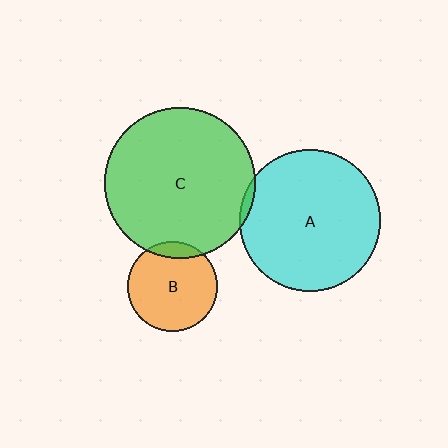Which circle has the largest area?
Circle C (green).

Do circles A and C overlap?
Yes.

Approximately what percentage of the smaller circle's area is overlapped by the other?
Approximately 5%.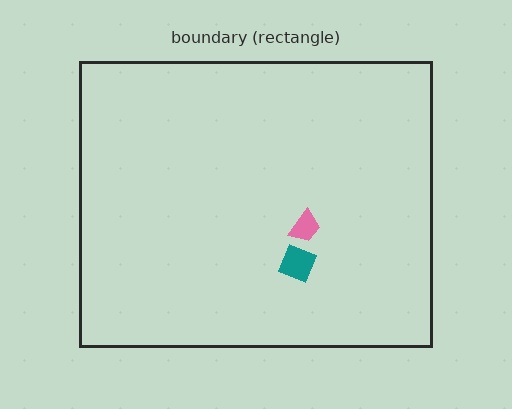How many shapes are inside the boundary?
2 inside, 0 outside.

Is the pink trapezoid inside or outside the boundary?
Inside.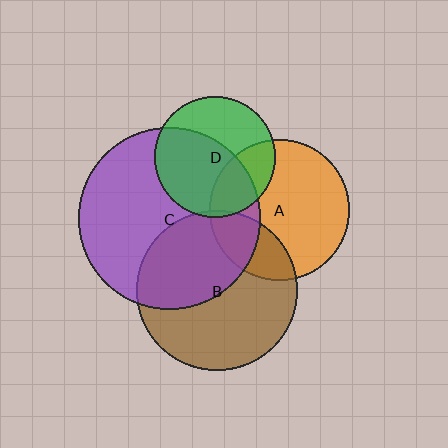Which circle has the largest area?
Circle C (purple).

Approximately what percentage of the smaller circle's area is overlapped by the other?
Approximately 60%.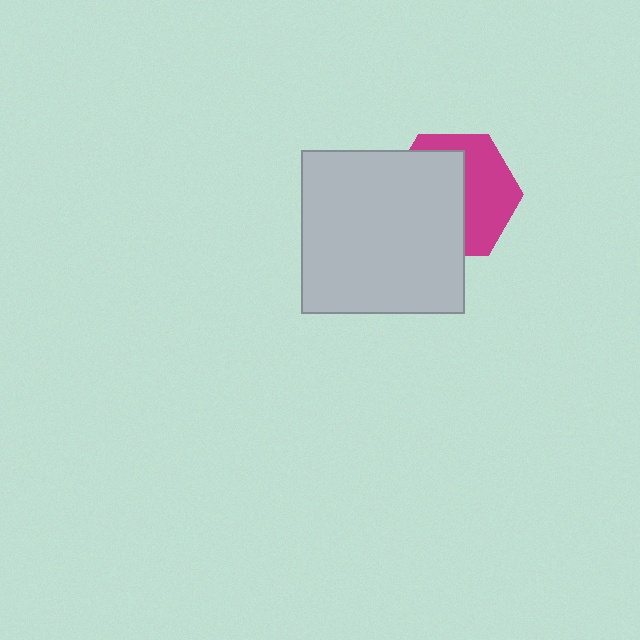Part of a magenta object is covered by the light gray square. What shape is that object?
It is a hexagon.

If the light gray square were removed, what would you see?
You would see the complete magenta hexagon.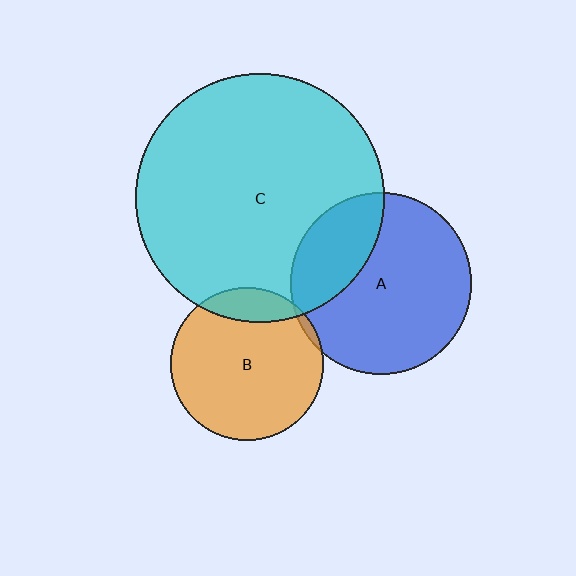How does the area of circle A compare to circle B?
Approximately 1.4 times.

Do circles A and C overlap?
Yes.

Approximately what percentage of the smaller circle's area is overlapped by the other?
Approximately 25%.